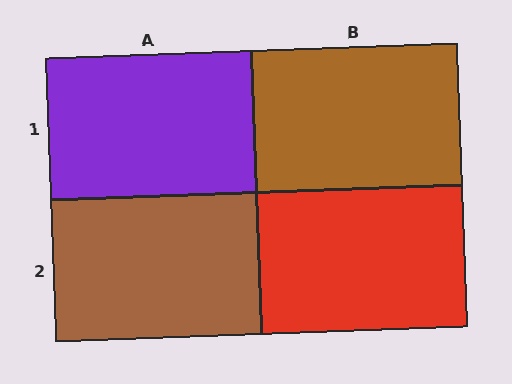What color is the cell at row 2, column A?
Brown.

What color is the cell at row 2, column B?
Red.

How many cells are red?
1 cell is red.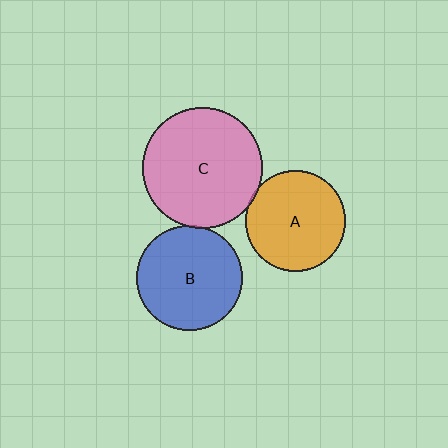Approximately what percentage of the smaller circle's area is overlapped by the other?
Approximately 5%.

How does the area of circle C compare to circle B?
Approximately 1.3 times.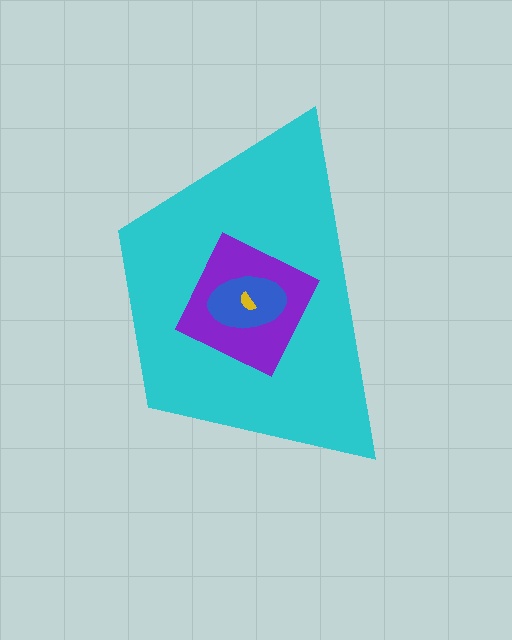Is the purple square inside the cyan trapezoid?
Yes.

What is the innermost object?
The yellow semicircle.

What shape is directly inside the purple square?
The blue ellipse.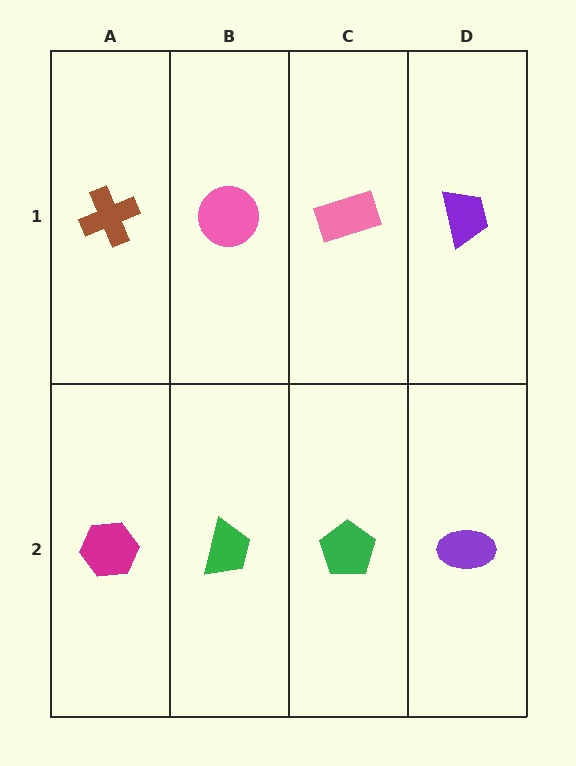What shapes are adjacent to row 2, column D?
A purple trapezoid (row 1, column D), a green pentagon (row 2, column C).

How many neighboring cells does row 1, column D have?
2.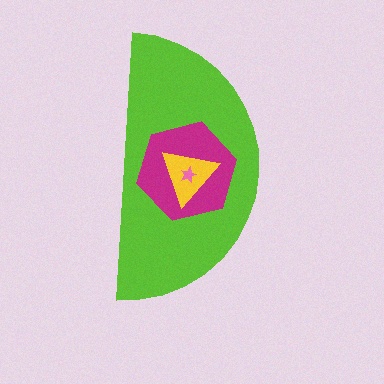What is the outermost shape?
The lime semicircle.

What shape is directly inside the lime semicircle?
The magenta hexagon.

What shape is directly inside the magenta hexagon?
The yellow triangle.